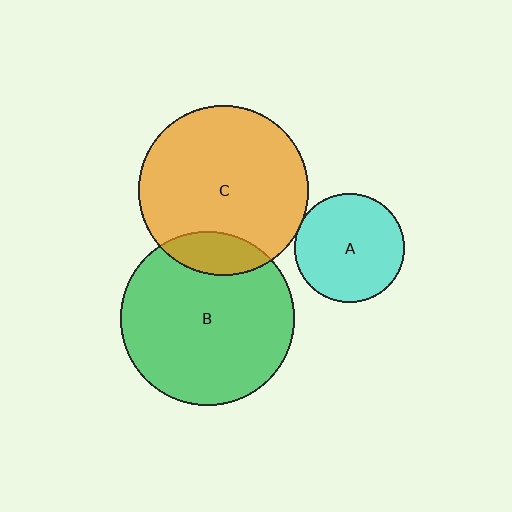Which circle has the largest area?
Circle B (green).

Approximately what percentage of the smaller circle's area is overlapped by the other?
Approximately 5%.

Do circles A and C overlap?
Yes.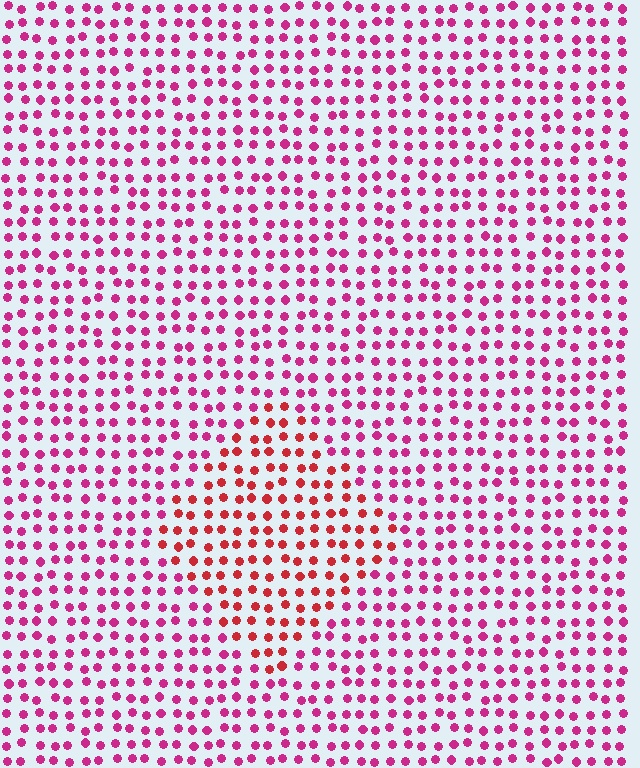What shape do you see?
I see a diamond.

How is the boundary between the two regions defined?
The boundary is defined purely by a slight shift in hue (about 32 degrees). Spacing, size, and orientation are identical on both sides.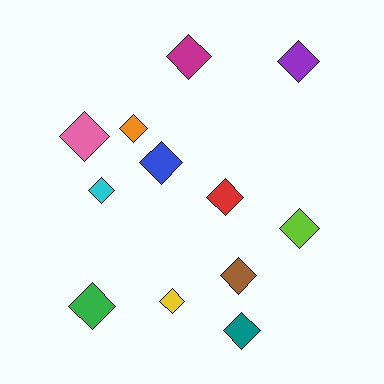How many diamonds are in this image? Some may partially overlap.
There are 12 diamonds.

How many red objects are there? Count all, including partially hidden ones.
There is 1 red object.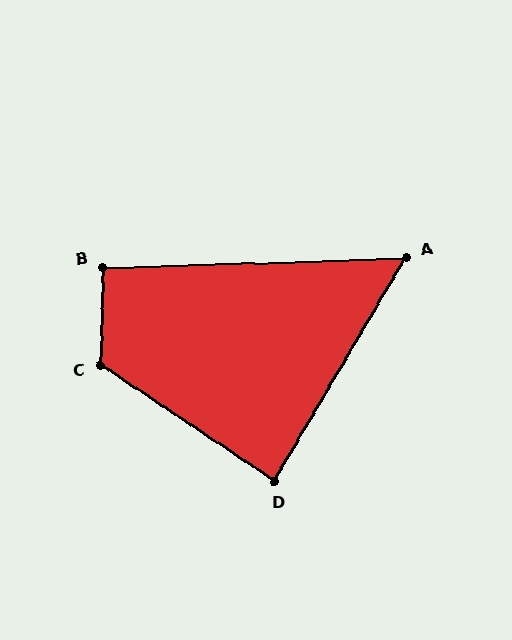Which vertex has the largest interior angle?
C, at approximately 122 degrees.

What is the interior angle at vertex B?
Approximately 93 degrees (approximately right).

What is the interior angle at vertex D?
Approximately 87 degrees (approximately right).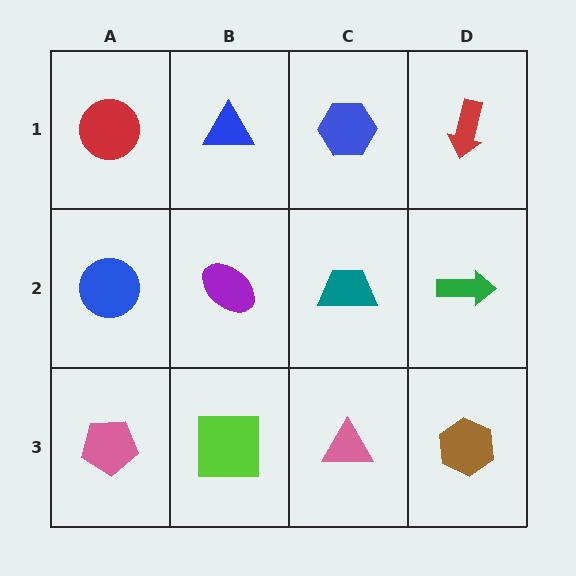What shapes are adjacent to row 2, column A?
A red circle (row 1, column A), a pink pentagon (row 3, column A), a purple ellipse (row 2, column B).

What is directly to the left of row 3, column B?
A pink pentagon.